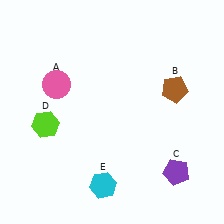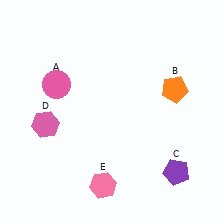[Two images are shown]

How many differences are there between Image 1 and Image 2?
There are 3 differences between the two images.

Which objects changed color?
B changed from brown to orange. D changed from lime to pink. E changed from cyan to pink.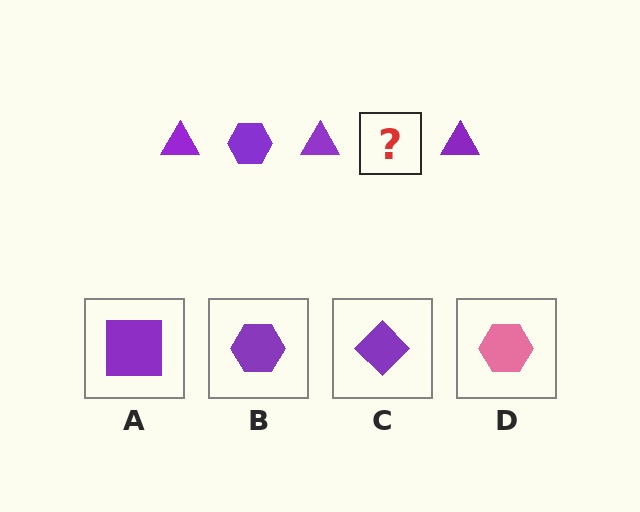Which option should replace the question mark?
Option B.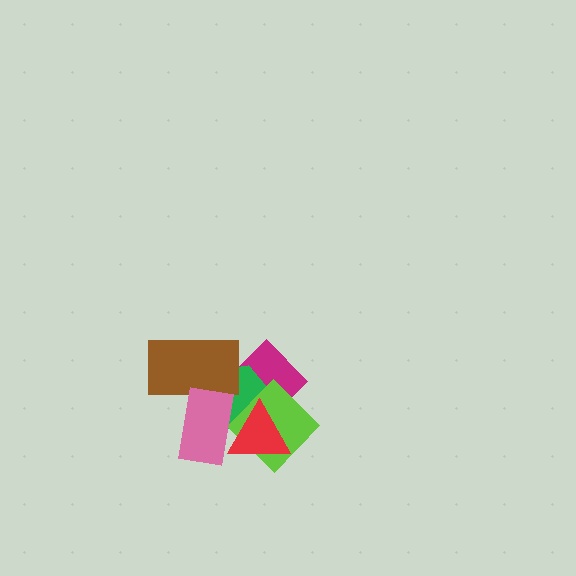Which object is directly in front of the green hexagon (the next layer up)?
The lime diamond is directly in front of the green hexagon.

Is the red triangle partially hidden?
Yes, it is partially covered by another shape.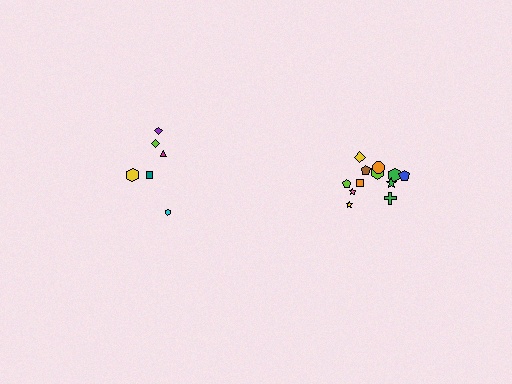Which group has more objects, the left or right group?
The right group.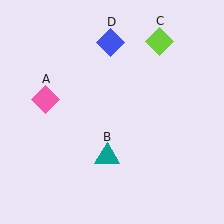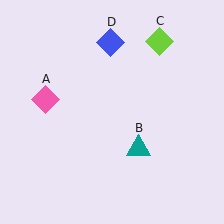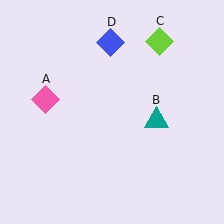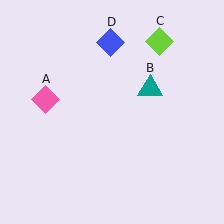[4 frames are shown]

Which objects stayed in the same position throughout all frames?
Pink diamond (object A) and lime diamond (object C) and blue diamond (object D) remained stationary.